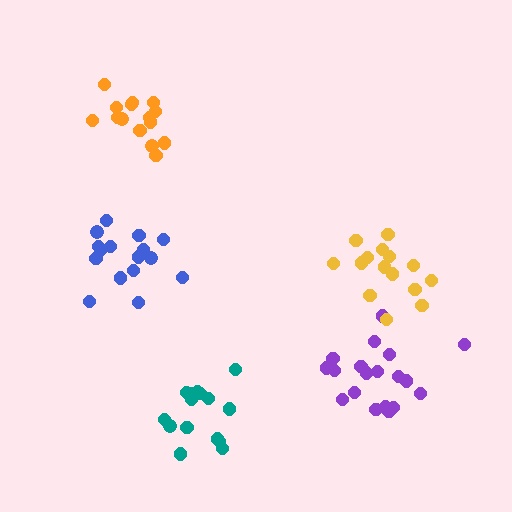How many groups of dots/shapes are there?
There are 5 groups.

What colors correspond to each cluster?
The clusters are colored: purple, orange, blue, yellow, teal.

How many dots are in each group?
Group 1: 19 dots, Group 2: 15 dots, Group 3: 16 dots, Group 4: 15 dots, Group 5: 15 dots (80 total).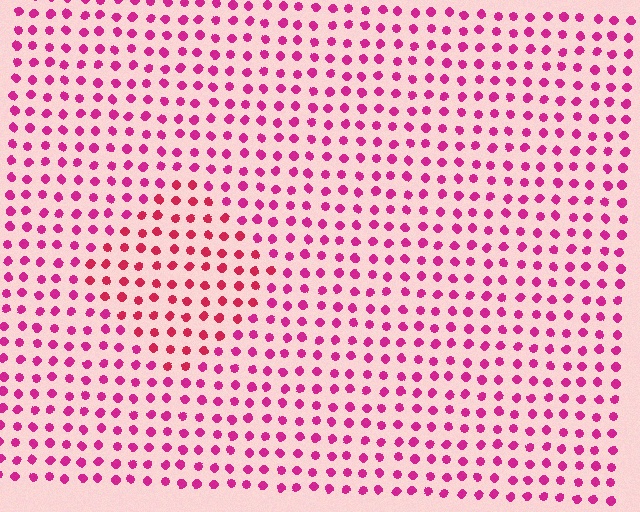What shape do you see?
I see a diamond.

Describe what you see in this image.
The image is filled with small magenta elements in a uniform arrangement. A diamond-shaped region is visible where the elements are tinted to a slightly different hue, forming a subtle color boundary.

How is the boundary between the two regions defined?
The boundary is defined purely by a slight shift in hue (about 23 degrees). Spacing, size, and orientation are identical on both sides.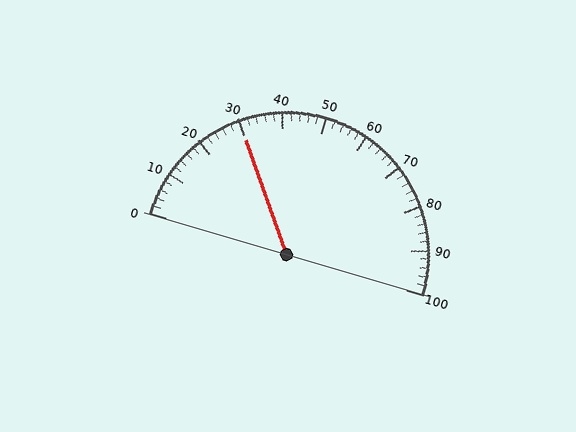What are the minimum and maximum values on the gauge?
The gauge ranges from 0 to 100.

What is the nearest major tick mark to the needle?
The nearest major tick mark is 30.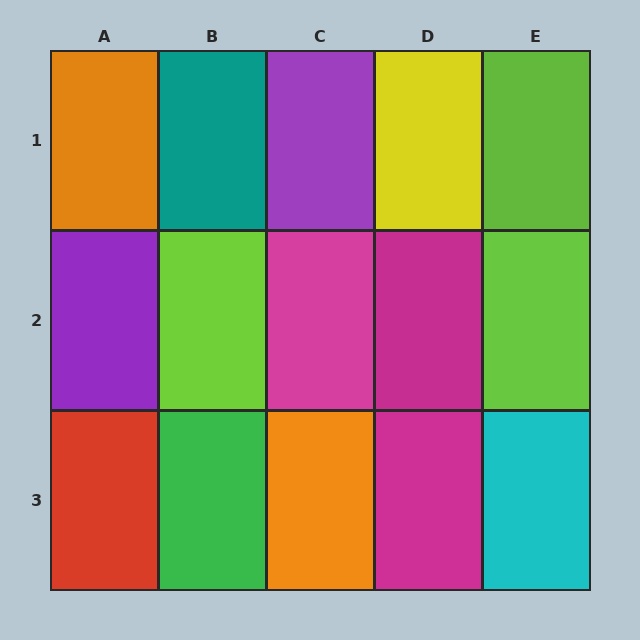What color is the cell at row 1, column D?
Yellow.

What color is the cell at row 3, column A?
Red.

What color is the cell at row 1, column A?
Orange.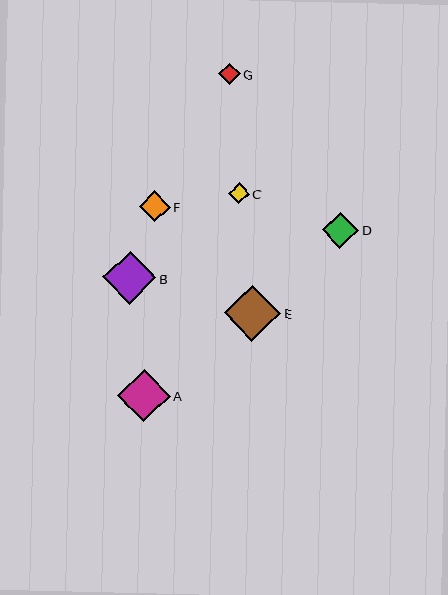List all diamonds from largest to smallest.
From largest to smallest: E, B, A, D, F, G, C.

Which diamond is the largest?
Diamond E is the largest with a size of approximately 57 pixels.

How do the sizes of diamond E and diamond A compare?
Diamond E and diamond A are approximately the same size.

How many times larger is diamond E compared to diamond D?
Diamond E is approximately 1.6 times the size of diamond D.